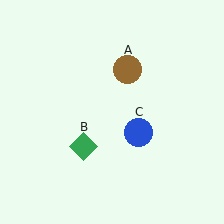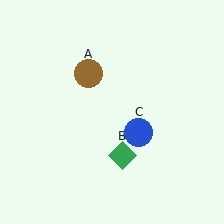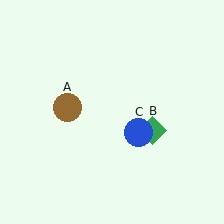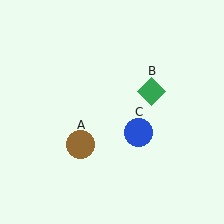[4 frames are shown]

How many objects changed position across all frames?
2 objects changed position: brown circle (object A), green diamond (object B).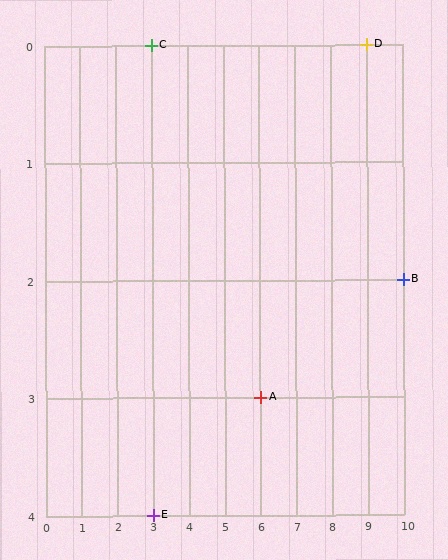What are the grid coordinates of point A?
Point A is at grid coordinates (6, 3).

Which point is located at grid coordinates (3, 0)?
Point C is at (3, 0).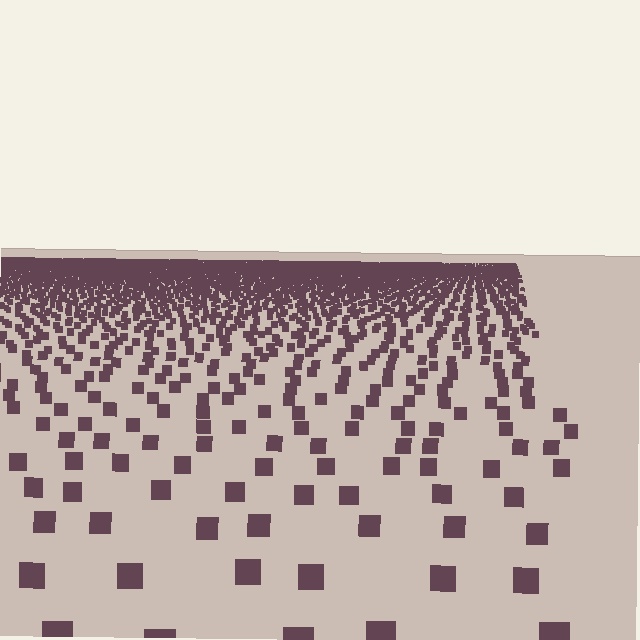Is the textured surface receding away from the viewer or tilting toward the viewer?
The surface is receding away from the viewer. Texture elements get smaller and denser toward the top.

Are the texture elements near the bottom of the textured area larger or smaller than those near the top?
Larger. Near the bottom, elements are closer to the viewer and appear at a bigger on-screen size.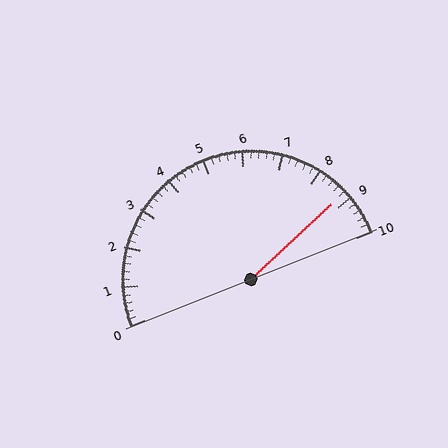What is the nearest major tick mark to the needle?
The nearest major tick mark is 9.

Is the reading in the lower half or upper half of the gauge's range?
The reading is in the upper half of the range (0 to 10).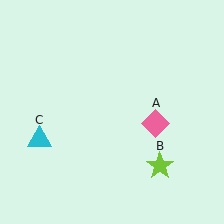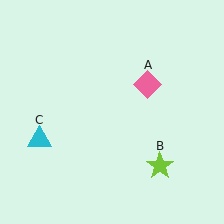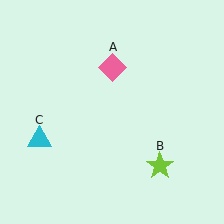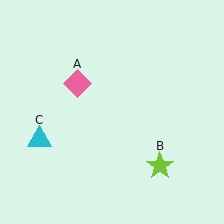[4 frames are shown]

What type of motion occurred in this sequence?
The pink diamond (object A) rotated counterclockwise around the center of the scene.